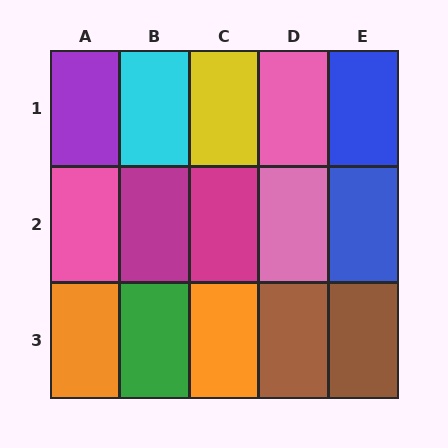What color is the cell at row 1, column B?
Cyan.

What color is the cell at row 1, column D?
Pink.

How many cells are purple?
1 cell is purple.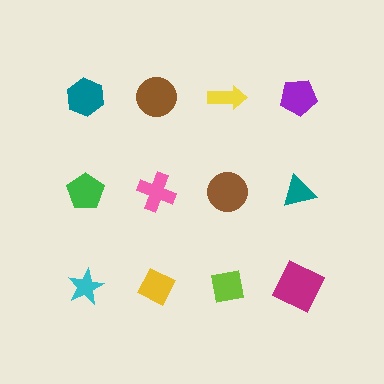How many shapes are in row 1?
4 shapes.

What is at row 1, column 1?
A teal hexagon.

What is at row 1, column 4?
A purple pentagon.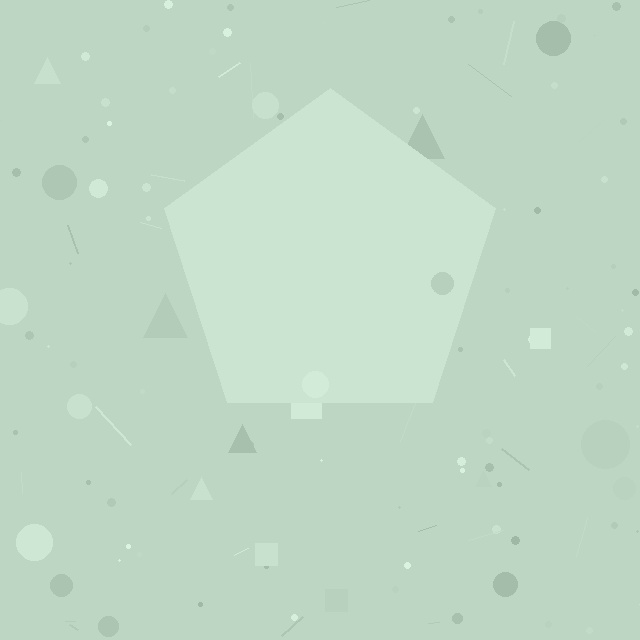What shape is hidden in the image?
A pentagon is hidden in the image.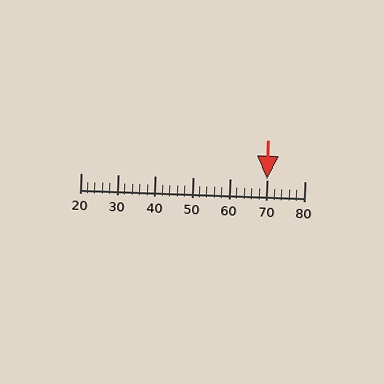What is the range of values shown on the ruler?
The ruler shows values from 20 to 80.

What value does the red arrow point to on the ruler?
The red arrow points to approximately 70.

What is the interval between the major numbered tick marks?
The major tick marks are spaced 10 units apart.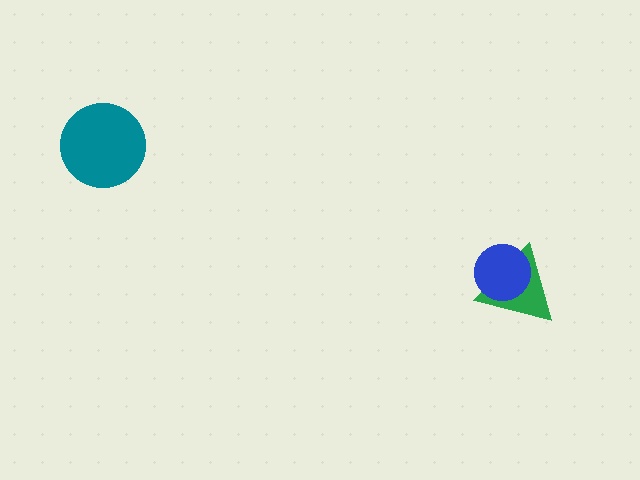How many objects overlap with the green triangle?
1 object overlaps with the green triangle.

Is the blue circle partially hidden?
No, no other shape covers it.